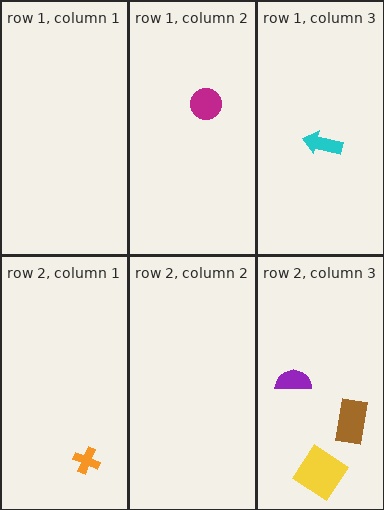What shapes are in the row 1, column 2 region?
The magenta circle.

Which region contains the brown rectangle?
The row 2, column 3 region.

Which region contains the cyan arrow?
The row 1, column 3 region.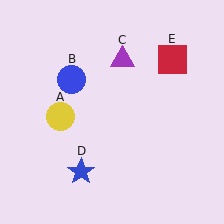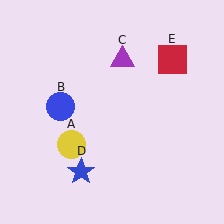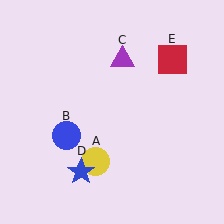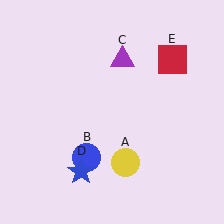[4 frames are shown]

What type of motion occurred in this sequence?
The yellow circle (object A), blue circle (object B) rotated counterclockwise around the center of the scene.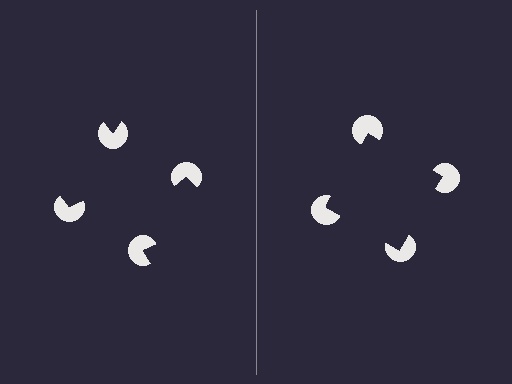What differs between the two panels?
The pac-man discs are positioned identically on both sides; only the wedge orientations differ. On the right they align to a square; on the left they are misaligned.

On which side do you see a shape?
An illusory square appears on the right side. On the left side the wedge cuts are rotated, so no coherent shape forms.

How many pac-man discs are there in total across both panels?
8 — 4 on each side.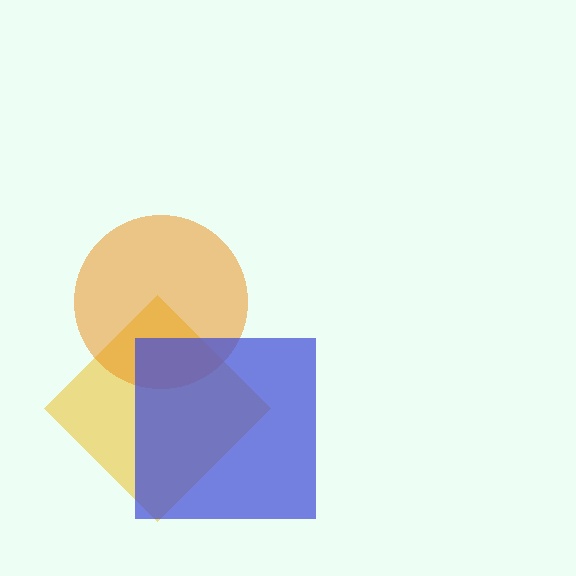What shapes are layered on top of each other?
The layered shapes are: a yellow diamond, an orange circle, a blue square.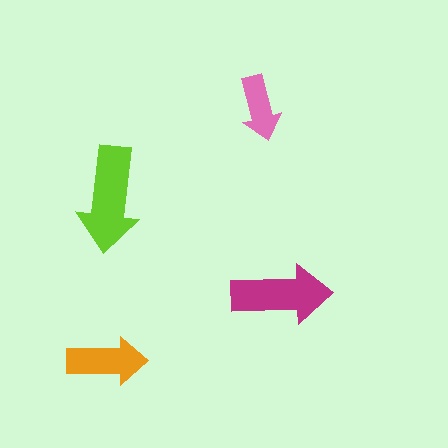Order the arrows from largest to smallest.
the lime one, the magenta one, the orange one, the pink one.